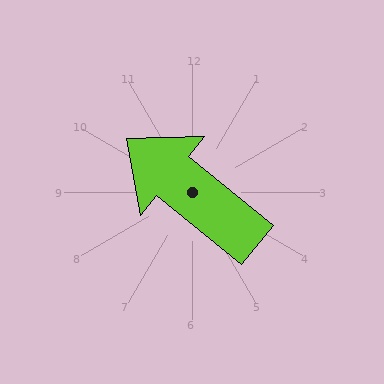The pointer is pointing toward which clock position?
Roughly 10 o'clock.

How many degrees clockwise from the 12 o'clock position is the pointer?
Approximately 309 degrees.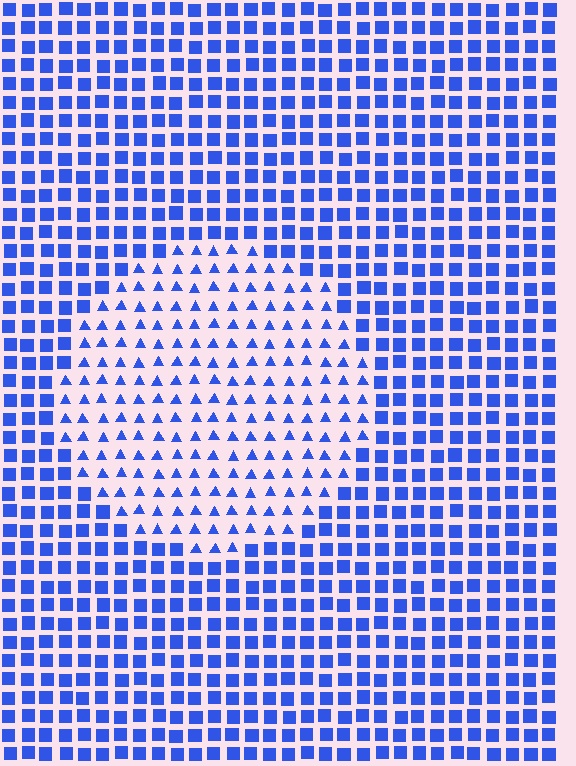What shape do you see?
I see a circle.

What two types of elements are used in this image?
The image uses triangles inside the circle region and squares outside it.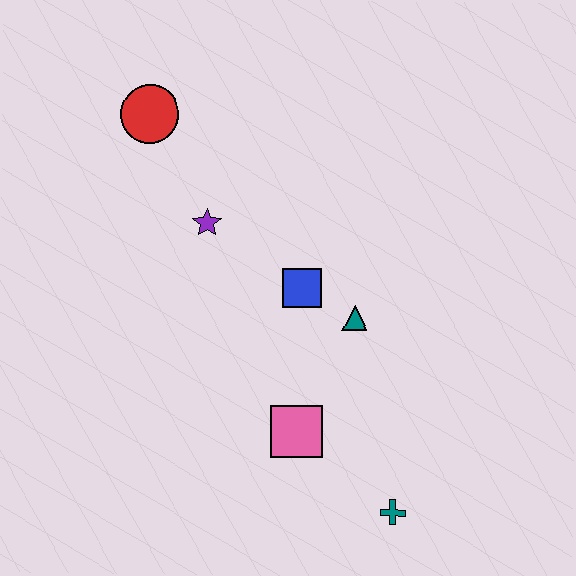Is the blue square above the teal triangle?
Yes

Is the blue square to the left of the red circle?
No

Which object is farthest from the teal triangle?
The red circle is farthest from the teal triangle.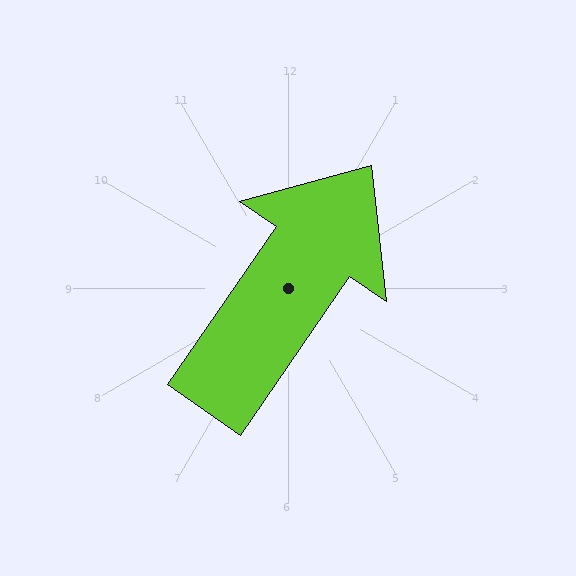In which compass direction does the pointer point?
Northeast.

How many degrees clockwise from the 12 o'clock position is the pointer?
Approximately 35 degrees.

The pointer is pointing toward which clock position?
Roughly 1 o'clock.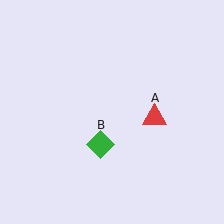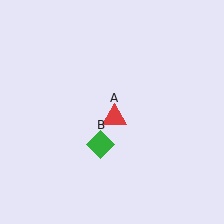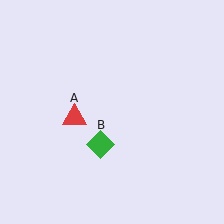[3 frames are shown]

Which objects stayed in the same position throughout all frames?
Green diamond (object B) remained stationary.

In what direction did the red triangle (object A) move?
The red triangle (object A) moved left.